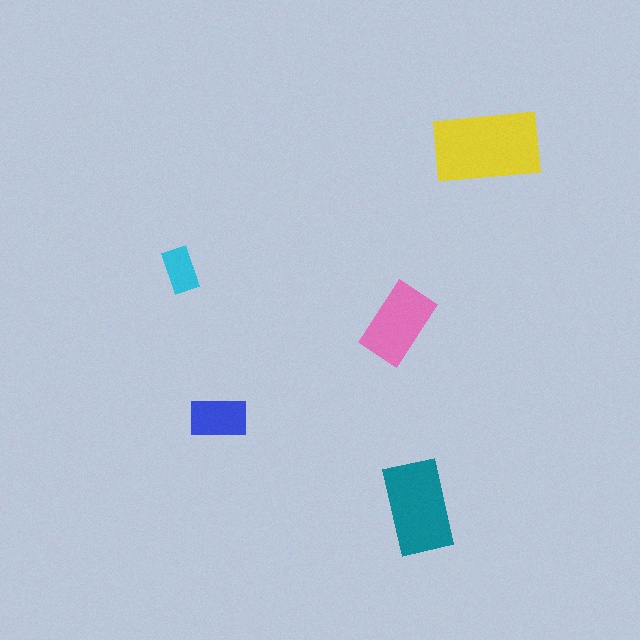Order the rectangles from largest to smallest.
the yellow one, the teal one, the pink one, the blue one, the cyan one.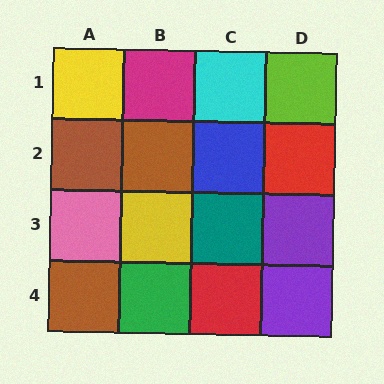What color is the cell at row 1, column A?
Yellow.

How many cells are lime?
1 cell is lime.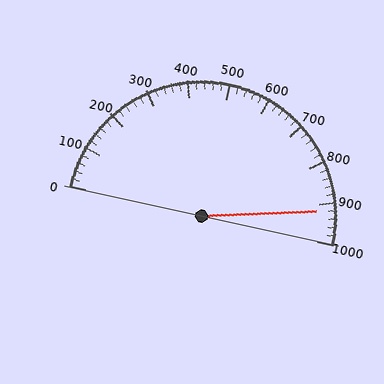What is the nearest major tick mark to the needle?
The nearest major tick mark is 900.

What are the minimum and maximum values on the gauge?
The gauge ranges from 0 to 1000.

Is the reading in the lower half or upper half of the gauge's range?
The reading is in the upper half of the range (0 to 1000).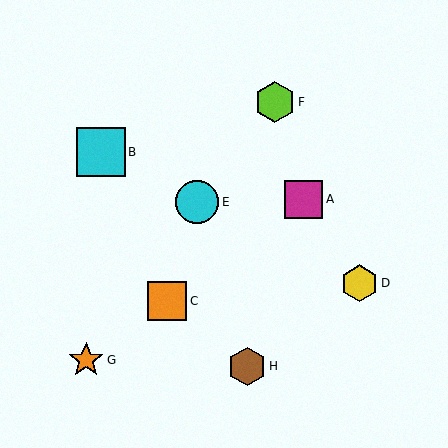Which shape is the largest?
The cyan square (labeled B) is the largest.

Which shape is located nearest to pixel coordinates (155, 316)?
The orange square (labeled C) at (167, 301) is nearest to that location.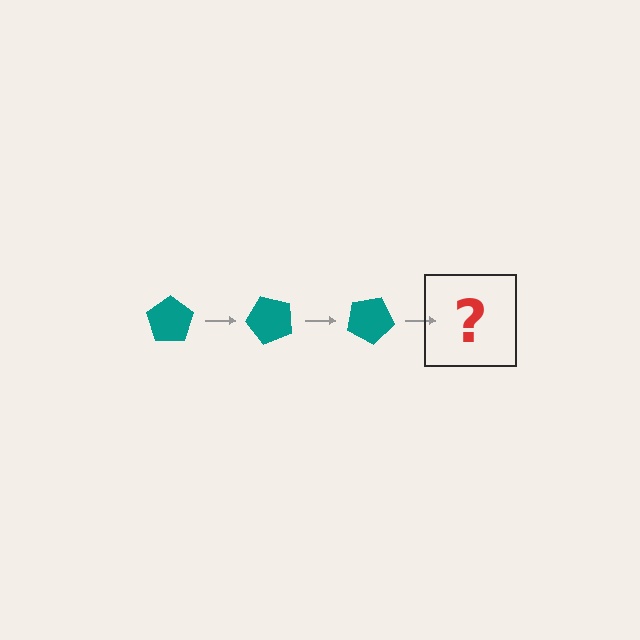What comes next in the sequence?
The next element should be a teal pentagon rotated 150 degrees.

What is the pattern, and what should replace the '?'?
The pattern is that the pentagon rotates 50 degrees each step. The '?' should be a teal pentagon rotated 150 degrees.